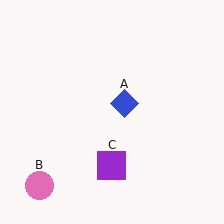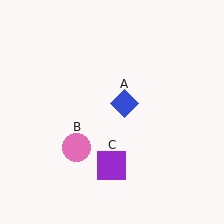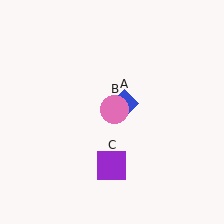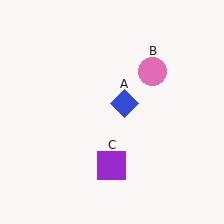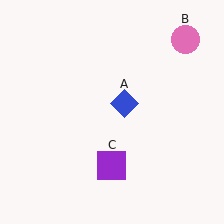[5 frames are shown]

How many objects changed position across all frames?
1 object changed position: pink circle (object B).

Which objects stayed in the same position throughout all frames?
Blue diamond (object A) and purple square (object C) remained stationary.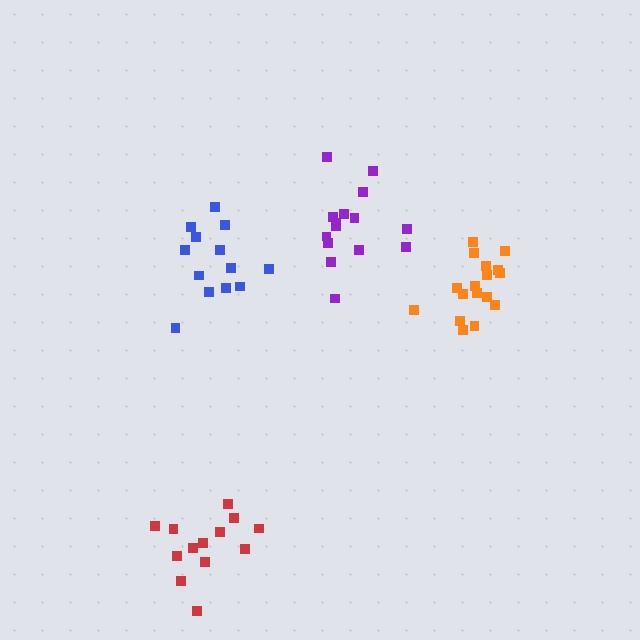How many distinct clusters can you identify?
There are 4 distinct clusters.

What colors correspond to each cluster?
The clusters are colored: blue, orange, purple, red.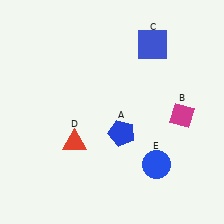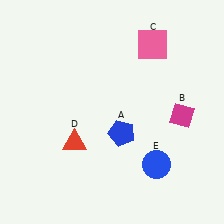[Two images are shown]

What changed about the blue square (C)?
In Image 1, C is blue. In Image 2, it changed to pink.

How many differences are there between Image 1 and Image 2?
There is 1 difference between the two images.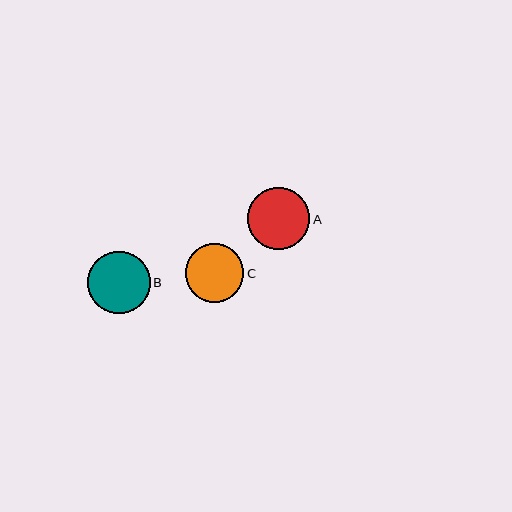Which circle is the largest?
Circle A is the largest with a size of approximately 62 pixels.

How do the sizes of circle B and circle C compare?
Circle B and circle C are approximately the same size.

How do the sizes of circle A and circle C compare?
Circle A and circle C are approximately the same size.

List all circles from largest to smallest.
From largest to smallest: A, B, C.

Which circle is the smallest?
Circle C is the smallest with a size of approximately 59 pixels.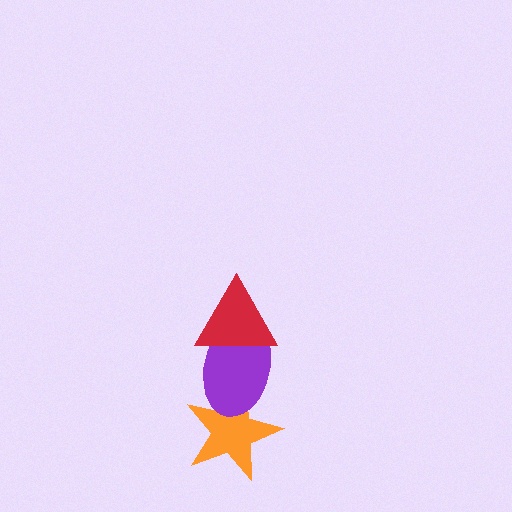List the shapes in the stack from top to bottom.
From top to bottom: the red triangle, the purple ellipse, the orange star.